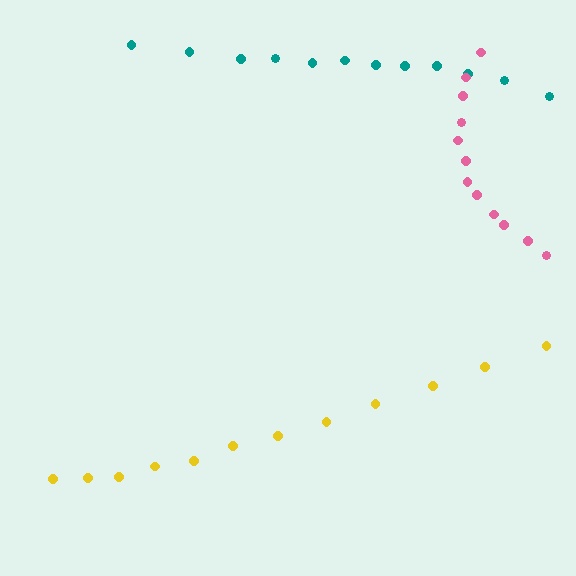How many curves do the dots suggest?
There are 3 distinct paths.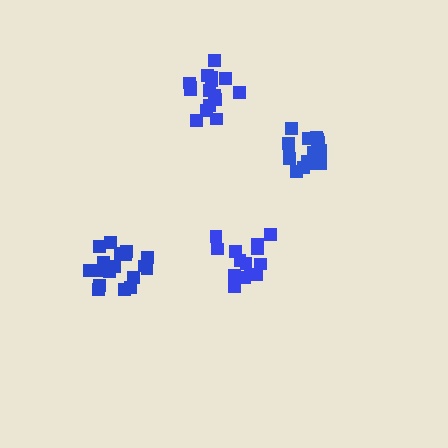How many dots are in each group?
Group 1: 17 dots, Group 2: 17 dots, Group 3: 18 dots, Group 4: 15 dots (67 total).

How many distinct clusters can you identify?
There are 4 distinct clusters.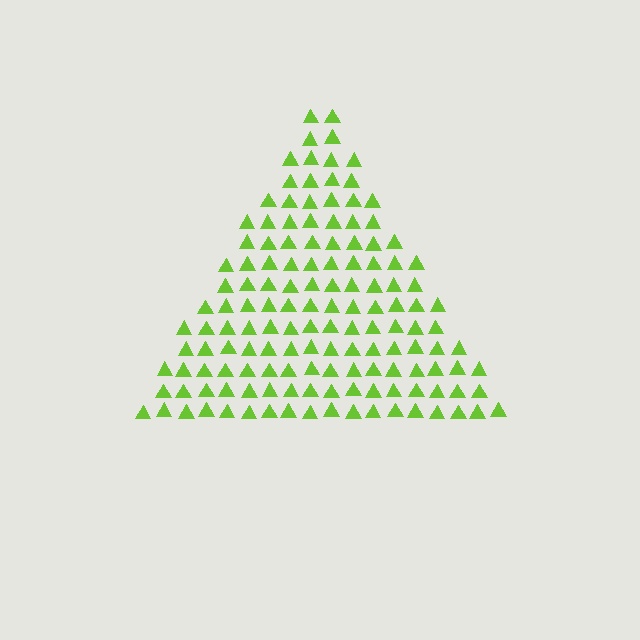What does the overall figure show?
The overall figure shows a triangle.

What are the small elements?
The small elements are triangles.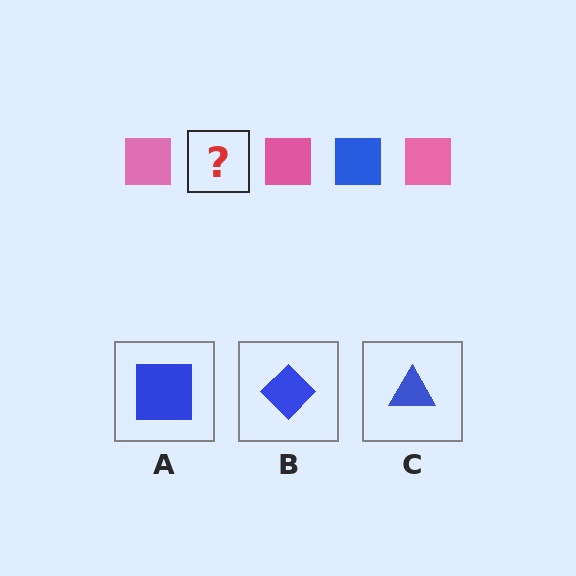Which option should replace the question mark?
Option A.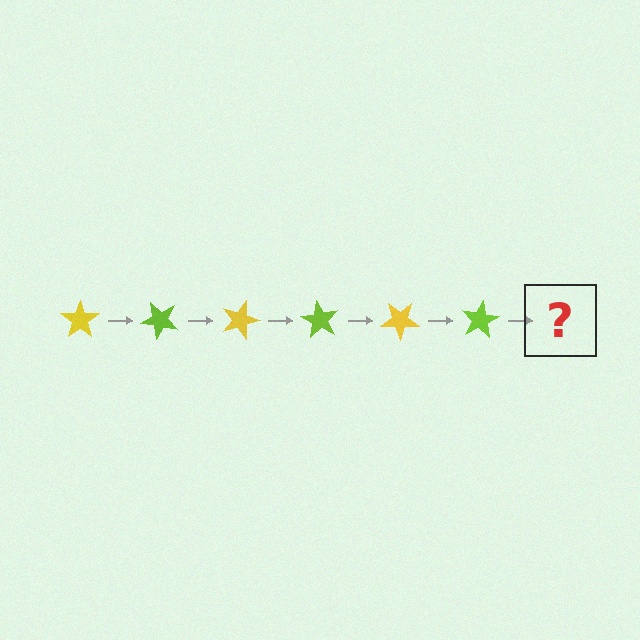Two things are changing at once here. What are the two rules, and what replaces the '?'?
The two rules are that it rotates 45 degrees each step and the color cycles through yellow and lime. The '?' should be a yellow star, rotated 270 degrees from the start.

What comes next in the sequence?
The next element should be a yellow star, rotated 270 degrees from the start.